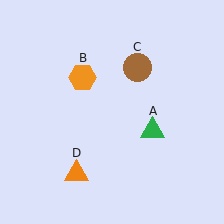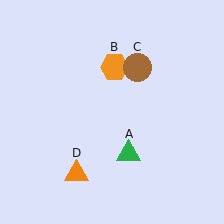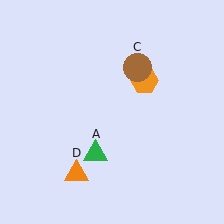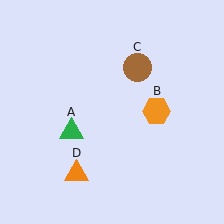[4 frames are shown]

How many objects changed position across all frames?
2 objects changed position: green triangle (object A), orange hexagon (object B).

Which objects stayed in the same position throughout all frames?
Brown circle (object C) and orange triangle (object D) remained stationary.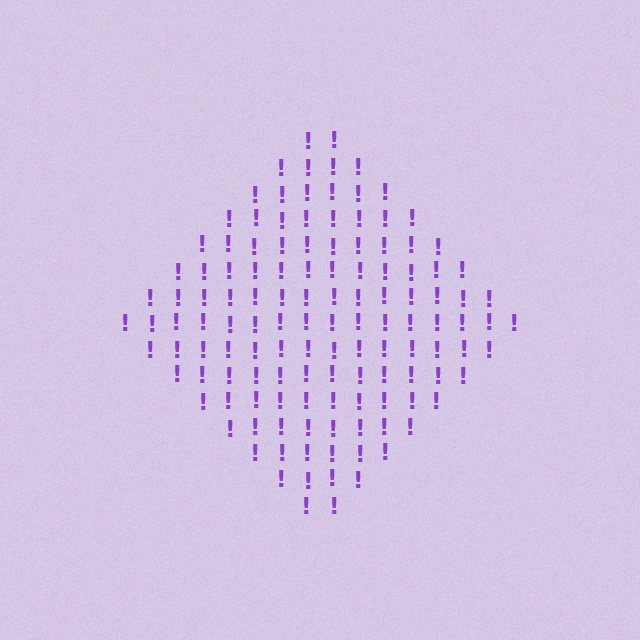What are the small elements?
The small elements are exclamation marks.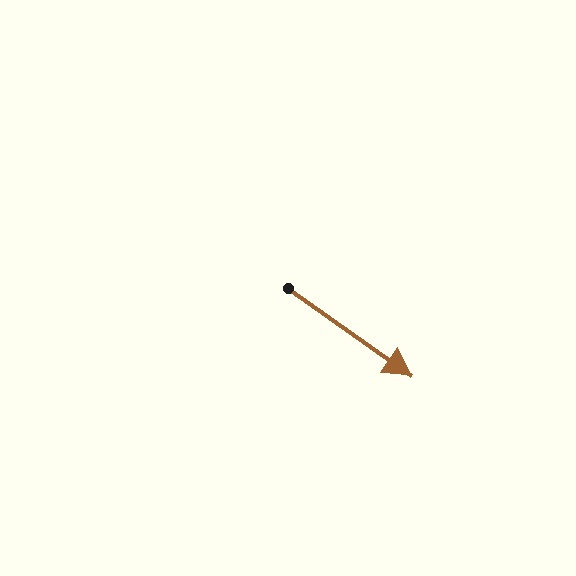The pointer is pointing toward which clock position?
Roughly 4 o'clock.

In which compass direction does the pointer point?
Southeast.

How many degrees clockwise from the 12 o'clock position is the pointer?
Approximately 126 degrees.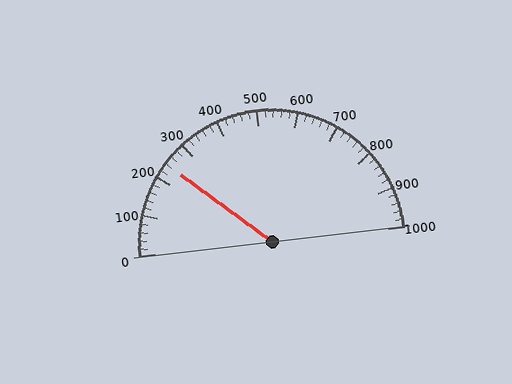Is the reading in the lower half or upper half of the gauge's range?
The reading is in the lower half of the range (0 to 1000).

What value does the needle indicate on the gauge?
The needle indicates approximately 240.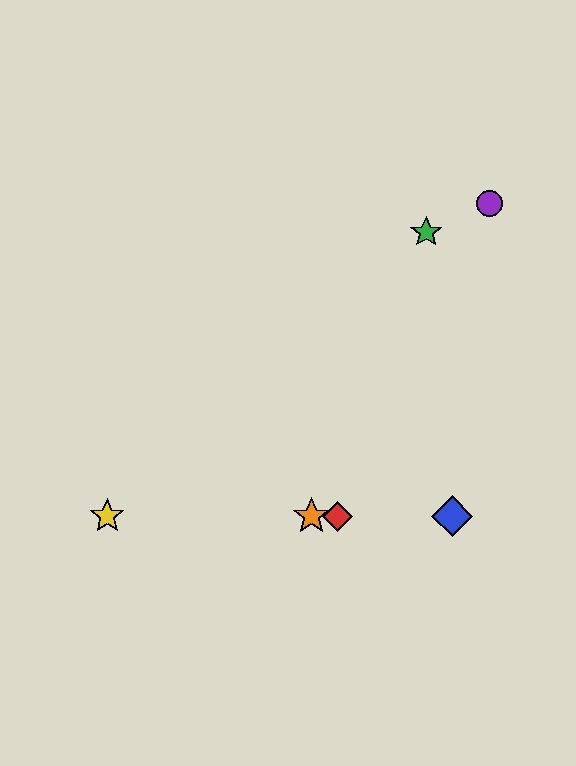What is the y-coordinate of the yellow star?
The yellow star is at y≈516.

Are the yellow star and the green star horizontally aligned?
No, the yellow star is at y≈516 and the green star is at y≈232.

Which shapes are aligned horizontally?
The red diamond, the blue diamond, the yellow star, the orange star are aligned horizontally.